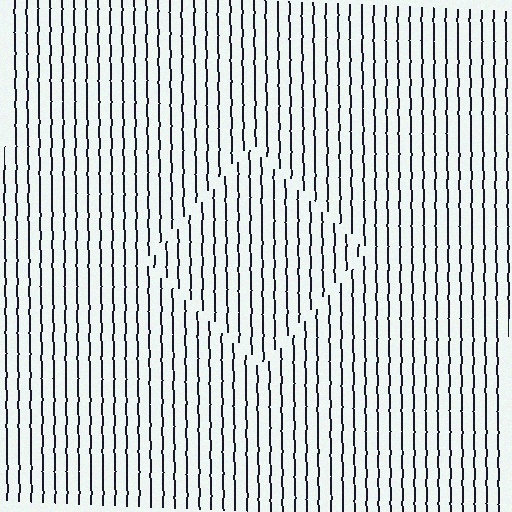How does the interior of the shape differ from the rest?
The interior of the shape contains the same grating, shifted by half a period — the contour is defined by the phase discontinuity where line-ends from the inner and outer gratings abut.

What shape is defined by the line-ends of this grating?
An illusory square. The interior of the shape contains the same grating, shifted by half a period — the contour is defined by the phase discontinuity where line-ends from the inner and outer gratings abut.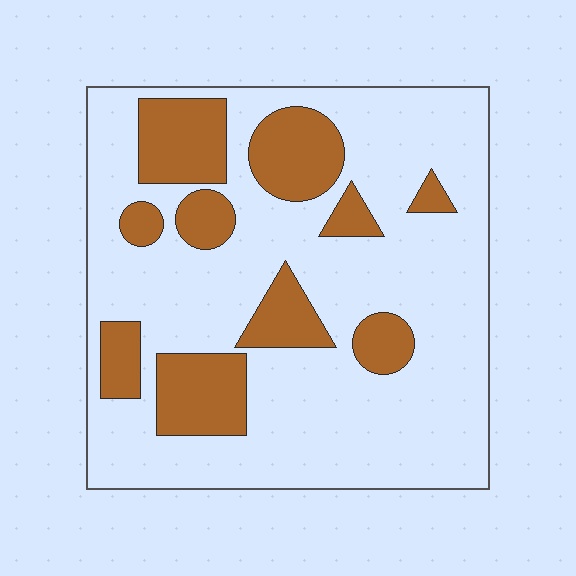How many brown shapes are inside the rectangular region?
10.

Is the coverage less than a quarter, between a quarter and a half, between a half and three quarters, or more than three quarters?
Between a quarter and a half.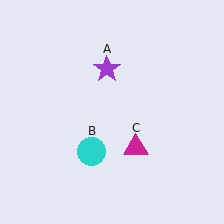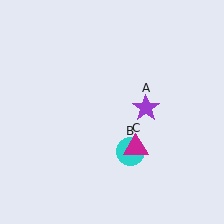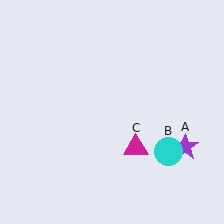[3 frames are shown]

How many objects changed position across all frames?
2 objects changed position: purple star (object A), cyan circle (object B).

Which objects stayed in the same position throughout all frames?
Magenta triangle (object C) remained stationary.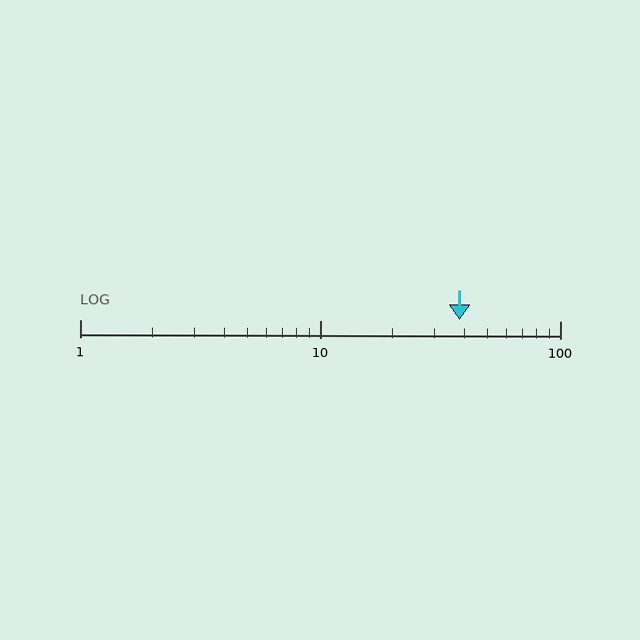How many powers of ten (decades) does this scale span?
The scale spans 2 decades, from 1 to 100.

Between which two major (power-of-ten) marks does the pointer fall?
The pointer is between 10 and 100.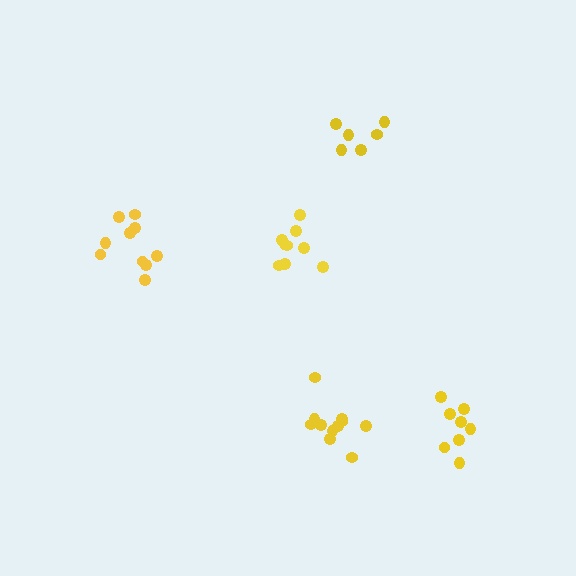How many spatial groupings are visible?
There are 5 spatial groupings.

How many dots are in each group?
Group 1: 9 dots, Group 2: 11 dots, Group 3: 10 dots, Group 4: 8 dots, Group 5: 6 dots (44 total).